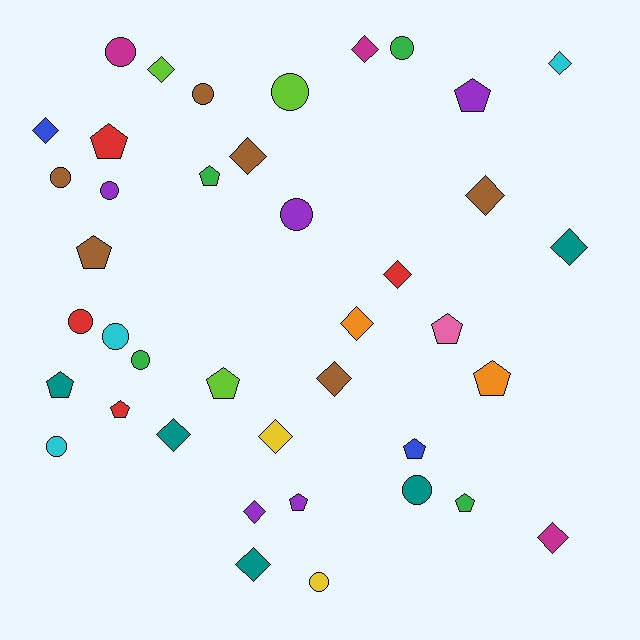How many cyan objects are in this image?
There are 3 cyan objects.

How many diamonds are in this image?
There are 15 diamonds.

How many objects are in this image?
There are 40 objects.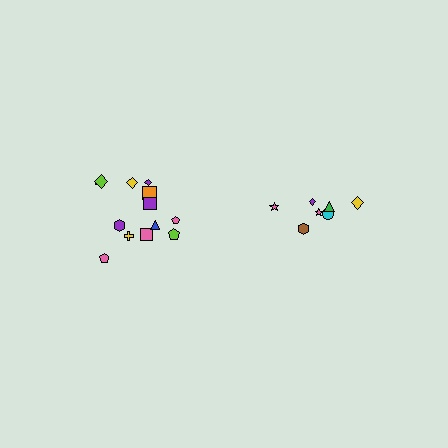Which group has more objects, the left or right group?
The left group.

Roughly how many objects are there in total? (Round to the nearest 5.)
Roughly 20 objects in total.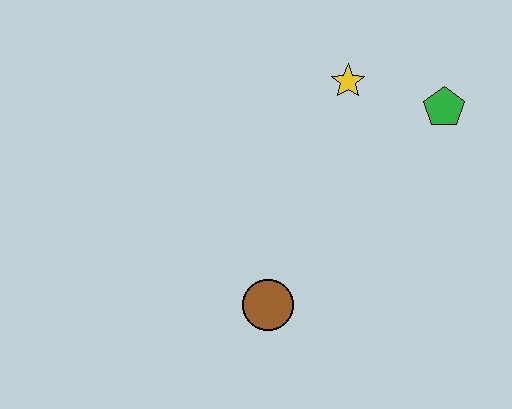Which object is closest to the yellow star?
The green pentagon is closest to the yellow star.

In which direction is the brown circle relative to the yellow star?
The brown circle is below the yellow star.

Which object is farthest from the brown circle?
The green pentagon is farthest from the brown circle.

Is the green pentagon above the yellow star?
No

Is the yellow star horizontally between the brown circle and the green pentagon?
Yes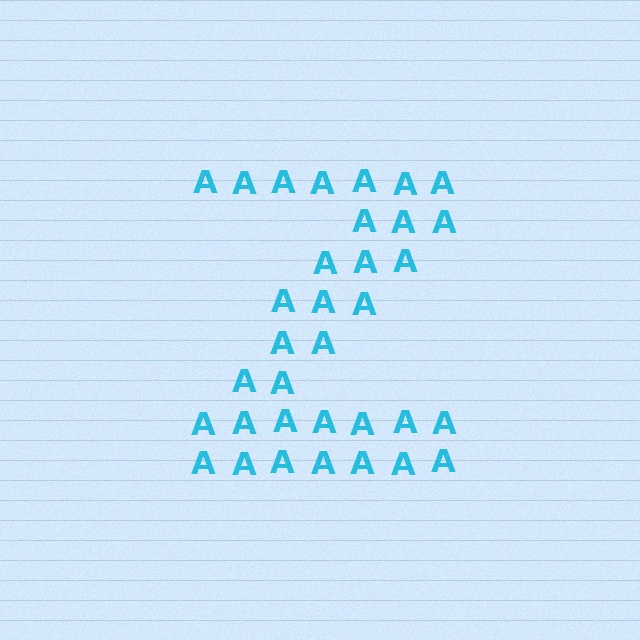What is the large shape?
The large shape is the letter Z.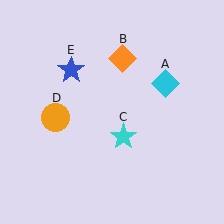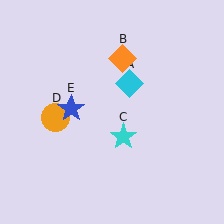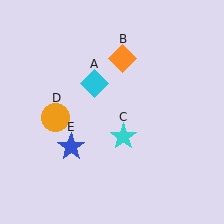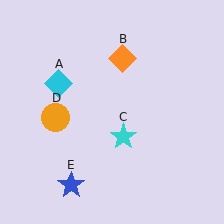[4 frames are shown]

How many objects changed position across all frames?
2 objects changed position: cyan diamond (object A), blue star (object E).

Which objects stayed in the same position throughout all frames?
Orange diamond (object B) and cyan star (object C) and orange circle (object D) remained stationary.